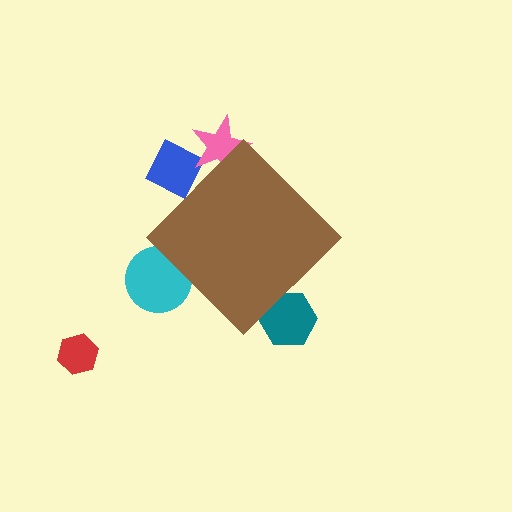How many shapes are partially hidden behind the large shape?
4 shapes are partially hidden.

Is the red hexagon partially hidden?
No, the red hexagon is fully visible.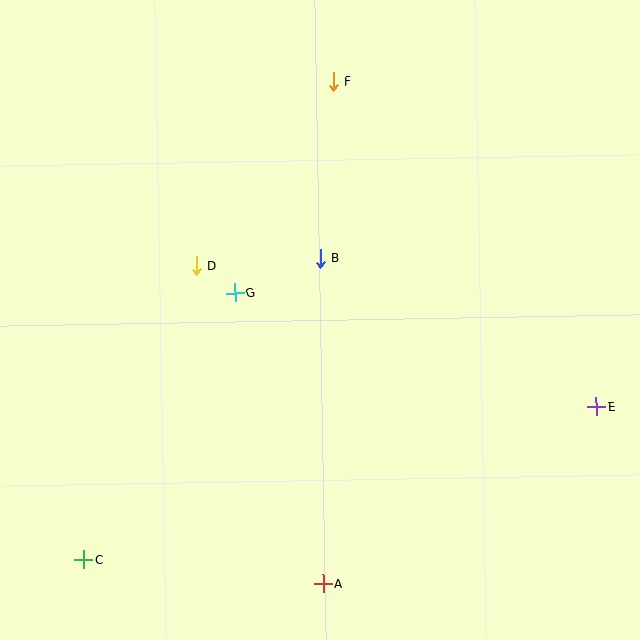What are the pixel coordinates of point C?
Point C is at (84, 560).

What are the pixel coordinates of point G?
Point G is at (235, 293).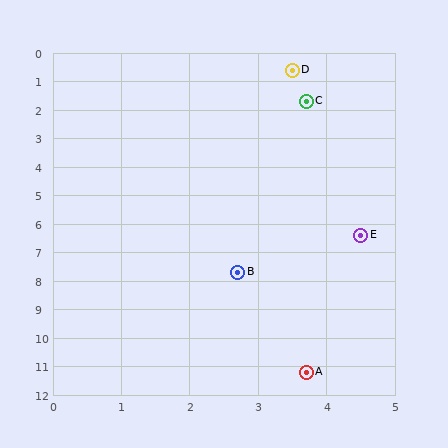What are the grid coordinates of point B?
Point B is at approximately (2.7, 7.7).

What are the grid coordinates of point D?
Point D is at approximately (3.5, 0.6).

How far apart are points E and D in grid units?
Points E and D are about 5.9 grid units apart.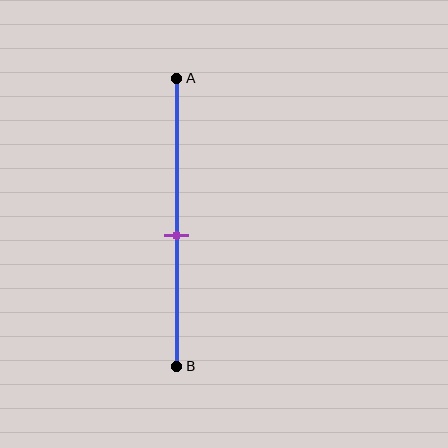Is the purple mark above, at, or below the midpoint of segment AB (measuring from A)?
The purple mark is below the midpoint of segment AB.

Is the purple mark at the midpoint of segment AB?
No, the mark is at about 55% from A, not at the 50% midpoint.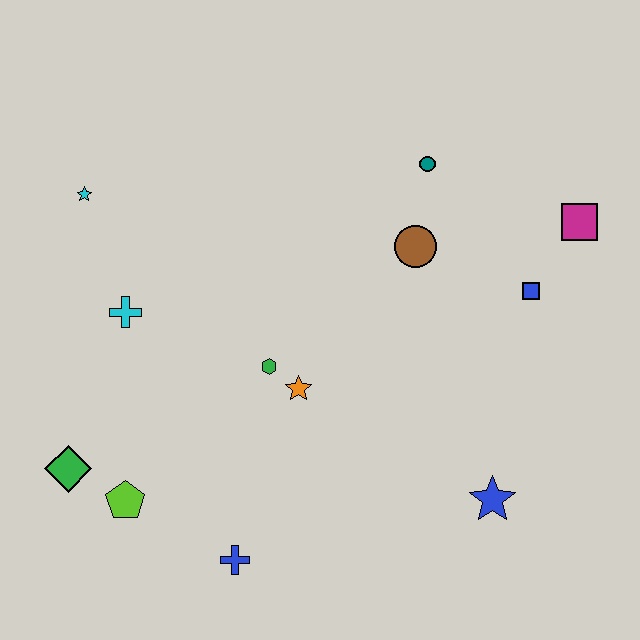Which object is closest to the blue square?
The magenta square is closest to the blue square.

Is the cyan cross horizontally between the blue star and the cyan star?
Yes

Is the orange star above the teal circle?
No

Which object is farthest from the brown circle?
The green diamond is farthest from the brown circle.